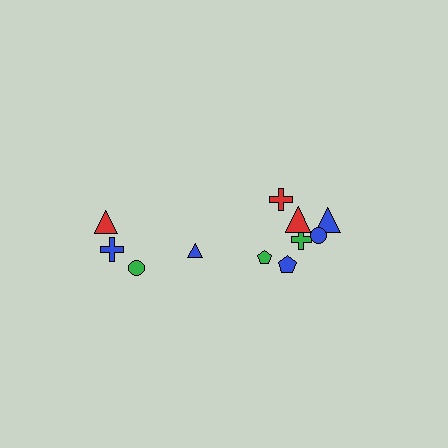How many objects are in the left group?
There are 4 objects.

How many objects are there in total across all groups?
There are 11 objects.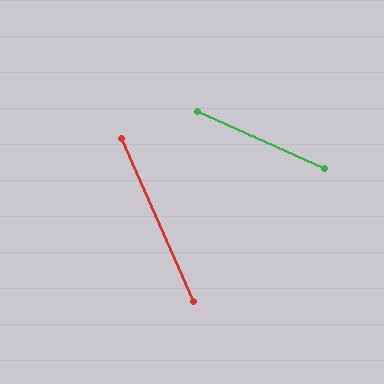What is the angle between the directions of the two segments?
Approximately 42 degrees.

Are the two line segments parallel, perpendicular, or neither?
Neither parallel nor perpendicular — they differ by about 42°.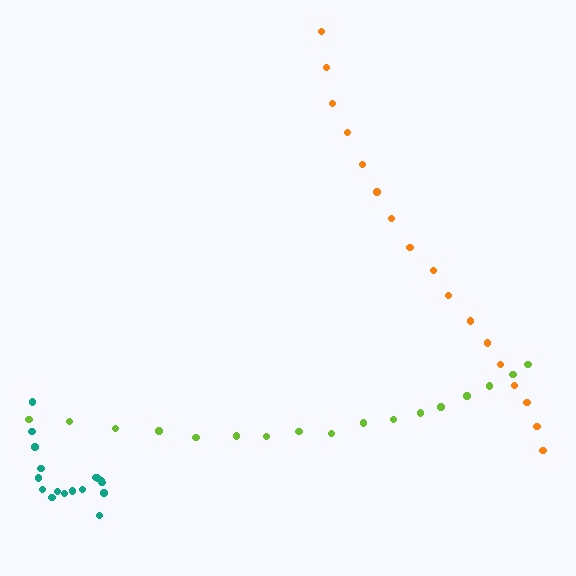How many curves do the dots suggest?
There are 3 distinct paths.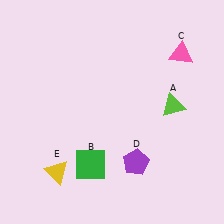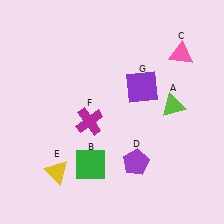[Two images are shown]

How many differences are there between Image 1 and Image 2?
There are 2 differences between the two images.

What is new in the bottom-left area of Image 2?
A magenta cross (F) was added in the bottom-left area of Image 2.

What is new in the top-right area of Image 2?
A purple square (G) was added in the top-right area of Image 2.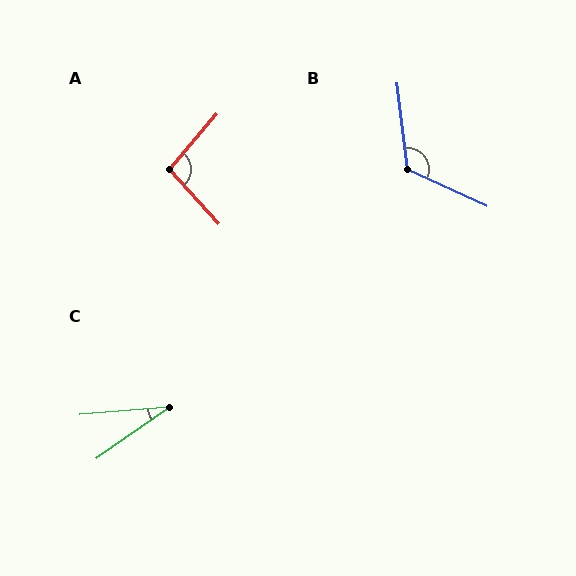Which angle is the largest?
B, at approximately 121 degrees.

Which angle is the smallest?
C, at approximately 31 degrees.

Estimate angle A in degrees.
Approximately 98 degrees.